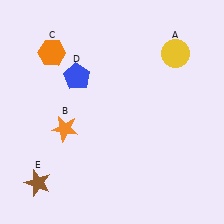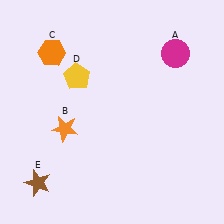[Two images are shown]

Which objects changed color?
A changed from yellow to magenta. D changed from blue to yellow.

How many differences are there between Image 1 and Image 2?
There are 2 differences between the two images.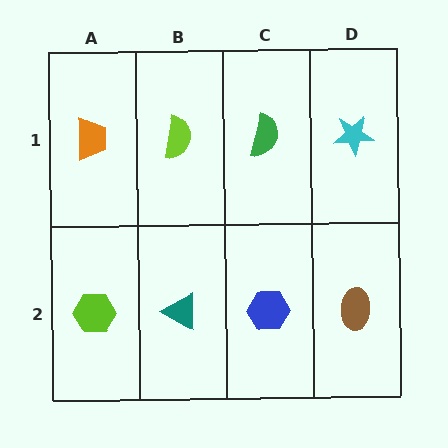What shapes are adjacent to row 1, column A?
A lime hexagon (row 2, column A), a lime semicircle (row 1, column B).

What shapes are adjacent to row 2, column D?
A cyan star (row 1, column D), a blue hexagon (row 2, column C).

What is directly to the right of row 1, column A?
A lime semicircle.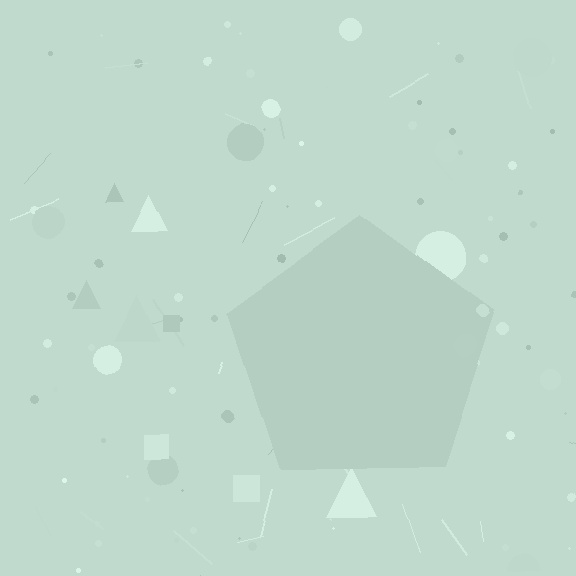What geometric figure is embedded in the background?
A pentagon is embedded in the background.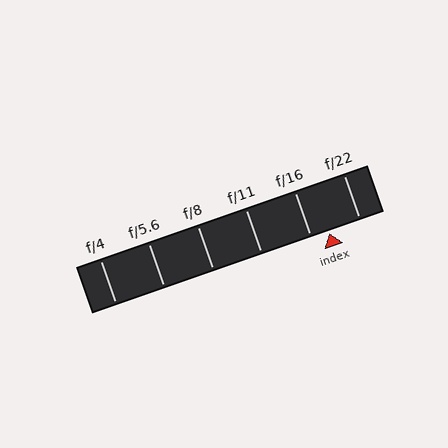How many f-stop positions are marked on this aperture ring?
There are 6 f-stop positions marked.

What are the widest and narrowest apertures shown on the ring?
The widest aperture shown is f/4 and the narrowest is f/22.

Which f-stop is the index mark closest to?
The index mark is closest to f/16.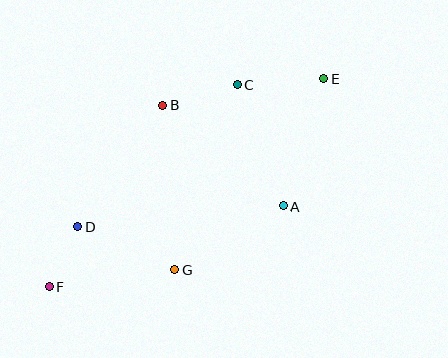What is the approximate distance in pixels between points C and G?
The distance between C and G is approximately 195 pixels.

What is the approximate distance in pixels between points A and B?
The distance between A and B is approximately 158 pixels.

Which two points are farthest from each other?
Points E and F are farthest from each other.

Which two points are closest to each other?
Points D and F are closest to each other.